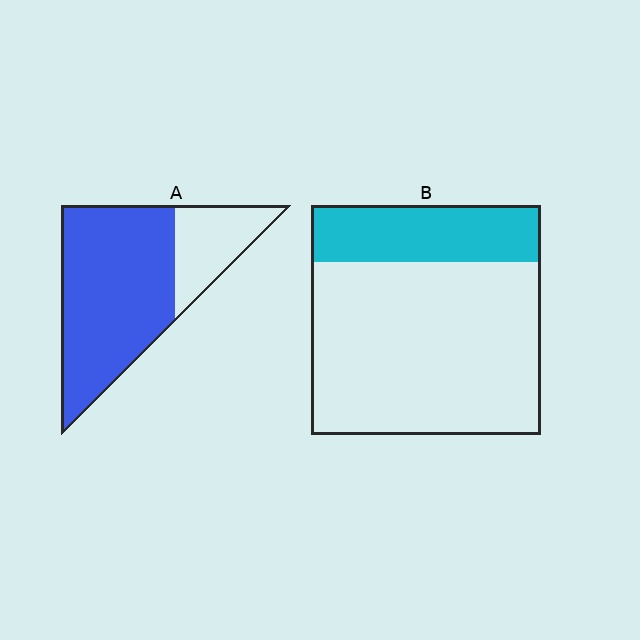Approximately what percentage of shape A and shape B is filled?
A is approximately 75% and B is approximately 25%.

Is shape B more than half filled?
No.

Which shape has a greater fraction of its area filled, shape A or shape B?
Shape A.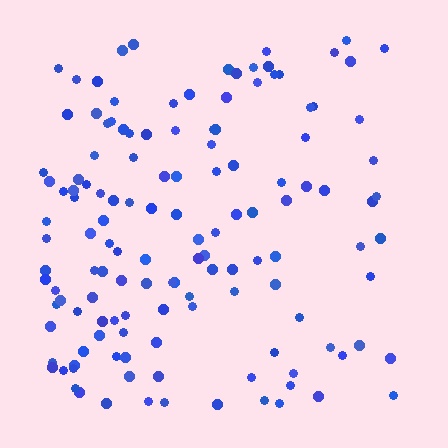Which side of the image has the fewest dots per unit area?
The right.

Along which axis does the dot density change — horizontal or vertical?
Horizontal.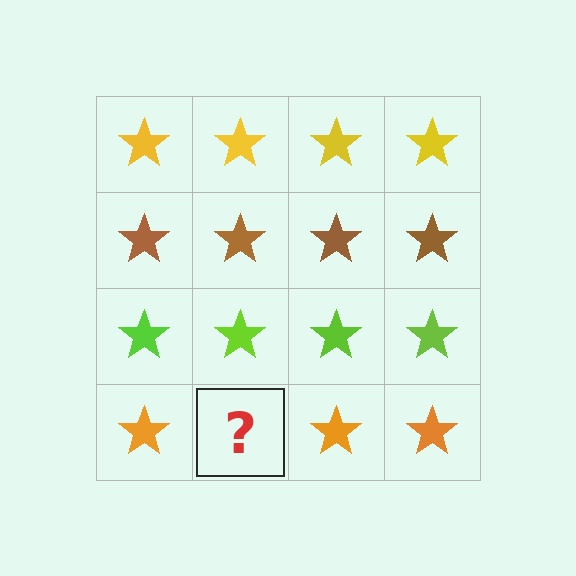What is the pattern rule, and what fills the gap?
The rule is that each row has a consistent color. The gap should be filled with an orange star.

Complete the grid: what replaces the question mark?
The question mark should be replaced with an orange star.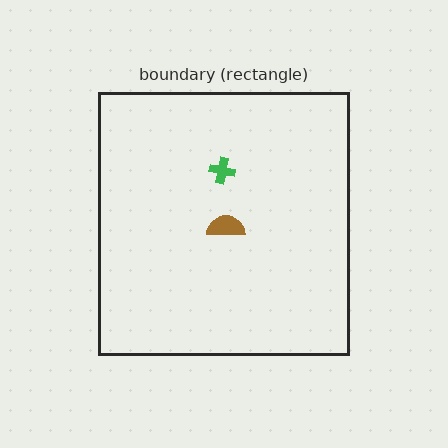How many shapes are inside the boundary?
2 inside, 0 outside.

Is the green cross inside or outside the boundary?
Inside.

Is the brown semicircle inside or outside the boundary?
Inside.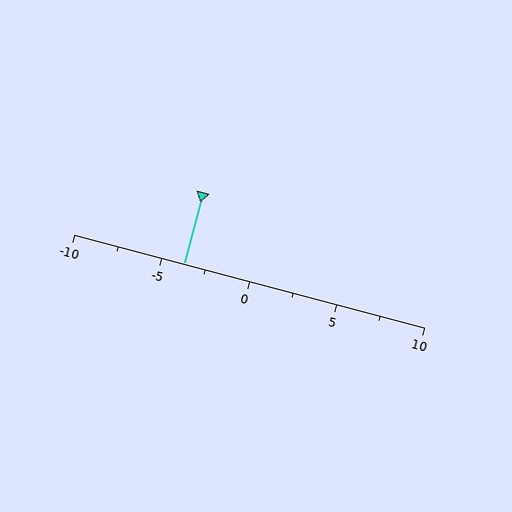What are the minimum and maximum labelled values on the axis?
The axis runs from -10 to 10.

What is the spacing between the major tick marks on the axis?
The major ticks are spaced 5 apart.